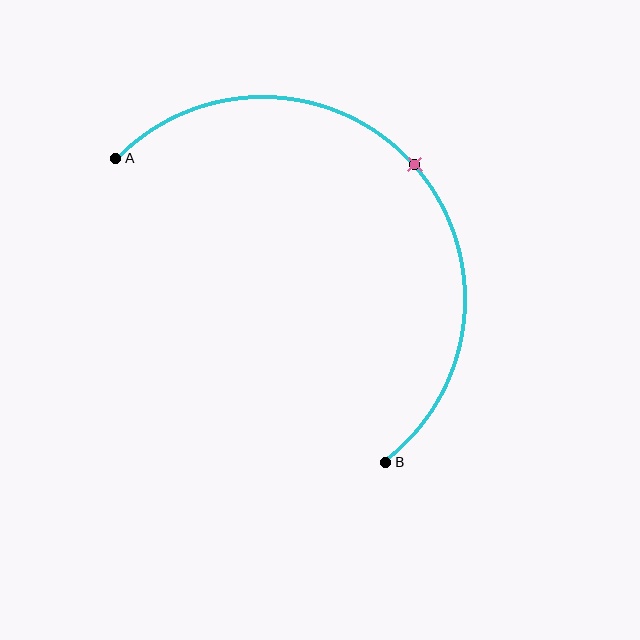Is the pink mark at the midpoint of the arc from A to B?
Yes. The pink mark lies on the arc at equal arc-length from both A and B — it is the arc midpoint.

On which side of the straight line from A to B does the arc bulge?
The arc bulges above and to the right of the straight line connecting A and B.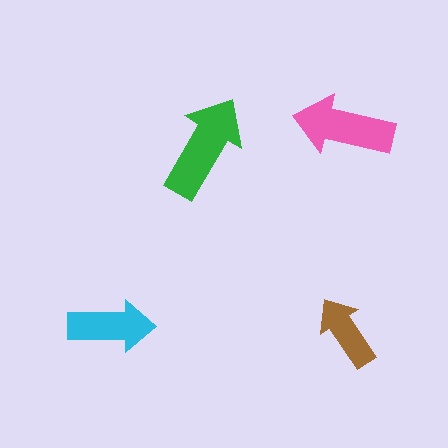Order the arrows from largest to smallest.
the green one, the pink one, the cyan one, the brown one.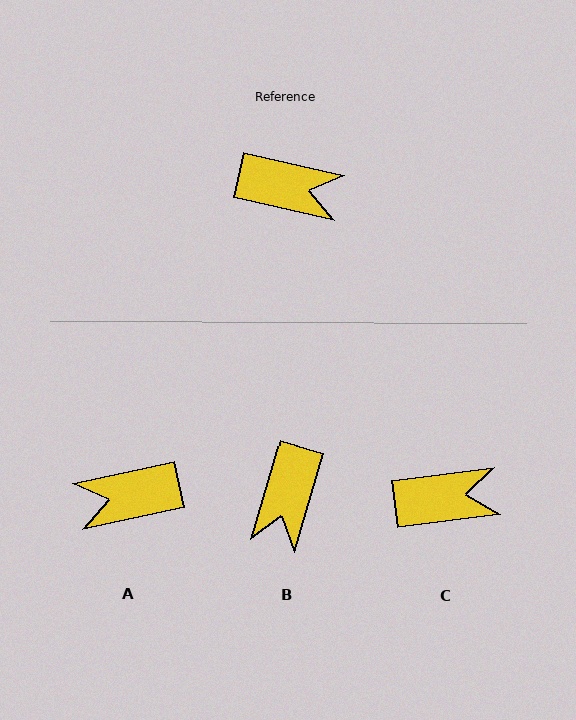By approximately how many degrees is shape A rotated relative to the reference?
Approximately 155 degrees clockwise.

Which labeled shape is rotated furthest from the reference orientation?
A, about 155 degrees away.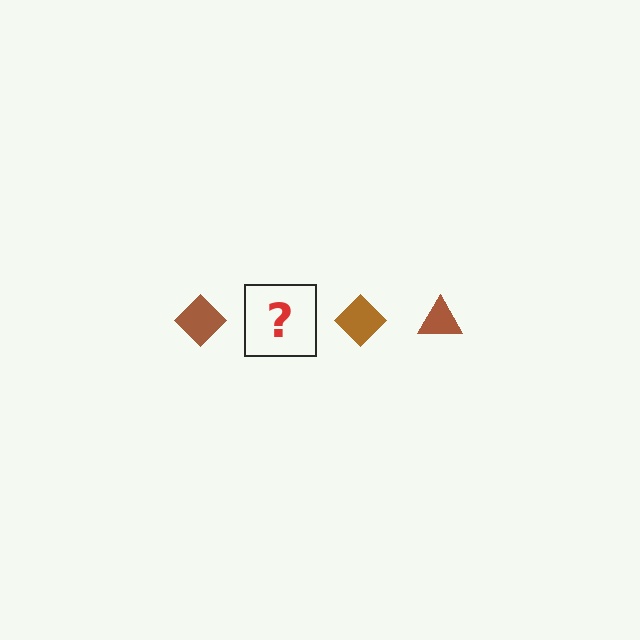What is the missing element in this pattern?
The missing element is a brown triangle.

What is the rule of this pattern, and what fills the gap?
The rule is that the pattern cycles through diamond, triangle shapes in brown. The gap should be filled with a brown triangle.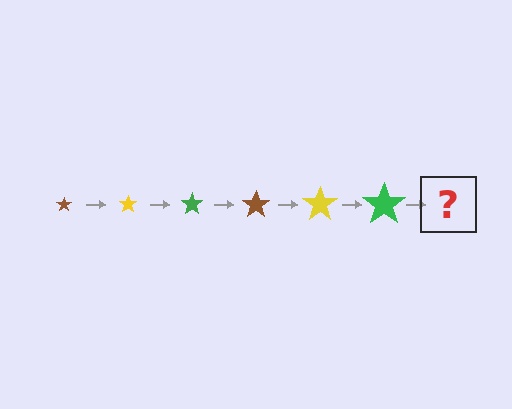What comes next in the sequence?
The next element should be a brown star, larger than the previous one.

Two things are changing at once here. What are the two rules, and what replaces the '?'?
The two rules are that the star grows larger each step and the color cycles through brown, yellow, and green. The '?' should be a brown star, larger than the previous one.